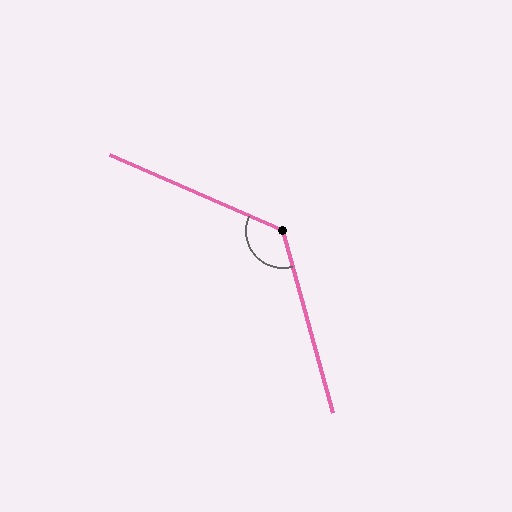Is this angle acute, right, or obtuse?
It is obtuse.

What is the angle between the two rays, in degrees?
Approximately 129 degrees.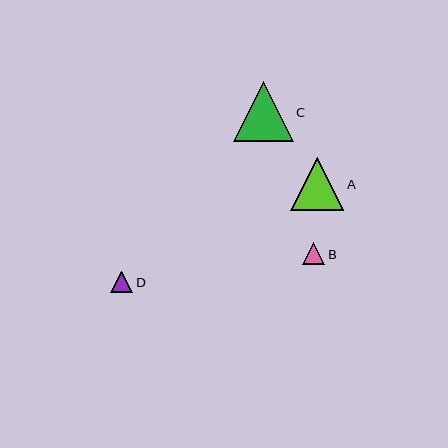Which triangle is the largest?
Triangle C is the largest with a size of approximately 60 pixels.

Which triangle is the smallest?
Triangle D is the smallest with a size of approximately 22 pixels.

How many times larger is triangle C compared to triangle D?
Triangle C is approximately 2.8 times the size of triangle D.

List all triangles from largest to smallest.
From largest to smallest: C, A, B, D.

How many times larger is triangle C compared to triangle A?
Triangle C is approximately 1.1 times the size of triangle A.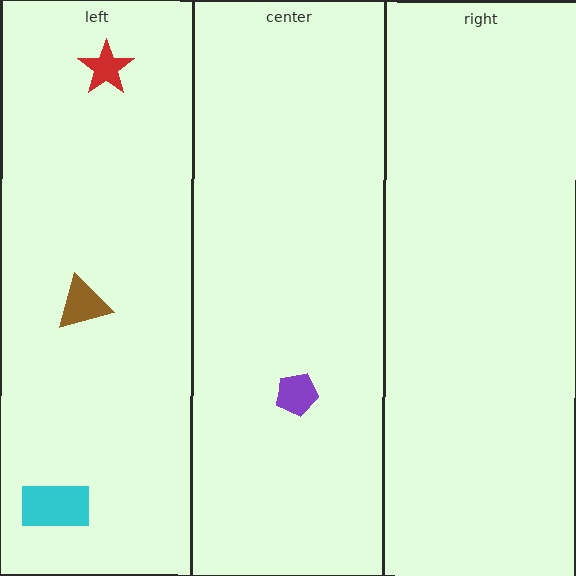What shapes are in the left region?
The brown triangle, the cyan rectangle, the red star.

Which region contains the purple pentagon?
The center region.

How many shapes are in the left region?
3.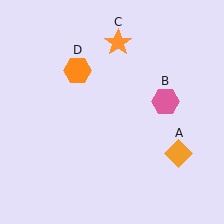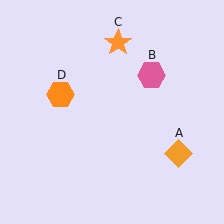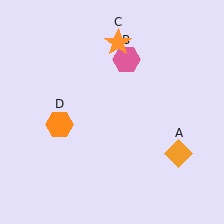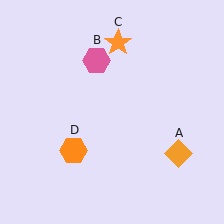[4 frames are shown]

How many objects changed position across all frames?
2 objects changed position: pink hexagon (object B), orange hexagon (object D).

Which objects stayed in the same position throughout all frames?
Orange diamond (object A) and orange star (object C) remained stationary.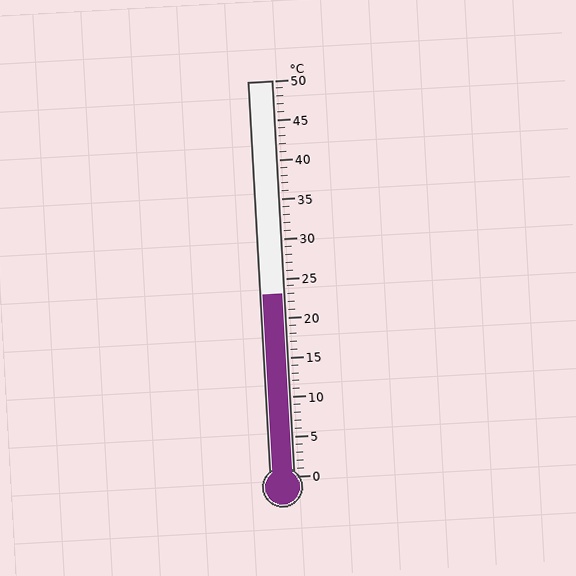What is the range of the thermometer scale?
The thermometer scale ranges from 0°C to 50°C.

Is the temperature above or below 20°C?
The temperature is above 20°C.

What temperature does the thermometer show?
The thermometer shows approximately 23°C.